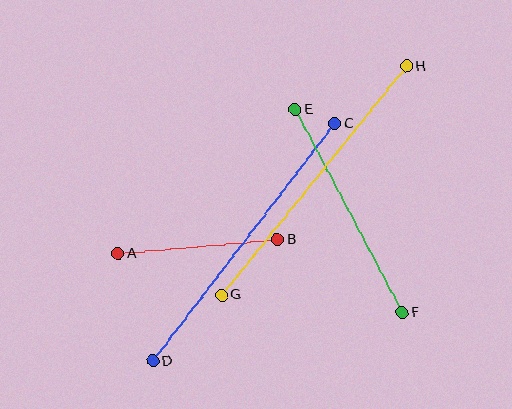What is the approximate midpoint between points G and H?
The midpoint is at approximately (314, 181) pixels.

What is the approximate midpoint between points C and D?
The midpoint is at approximately (244, 242) pixels.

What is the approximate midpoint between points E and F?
The midpoint is at approximately (349, 211) pixels.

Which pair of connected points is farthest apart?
Points C and D are farthest apart.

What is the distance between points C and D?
The distance is approximately 299 pixels.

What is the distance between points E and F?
The distance is approximately 229 pixels.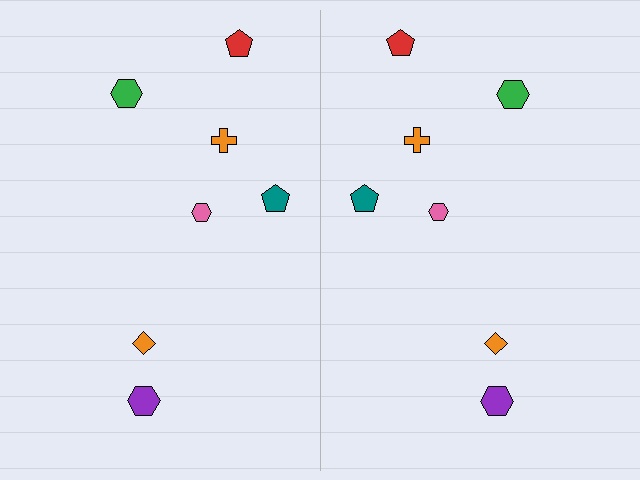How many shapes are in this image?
There are 14 shapes in this image.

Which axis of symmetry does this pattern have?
The pattern has a vertical axis of symmetry running through the center of the image.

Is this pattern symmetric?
Yes, this pattern has bilateral (reflection) symmetry.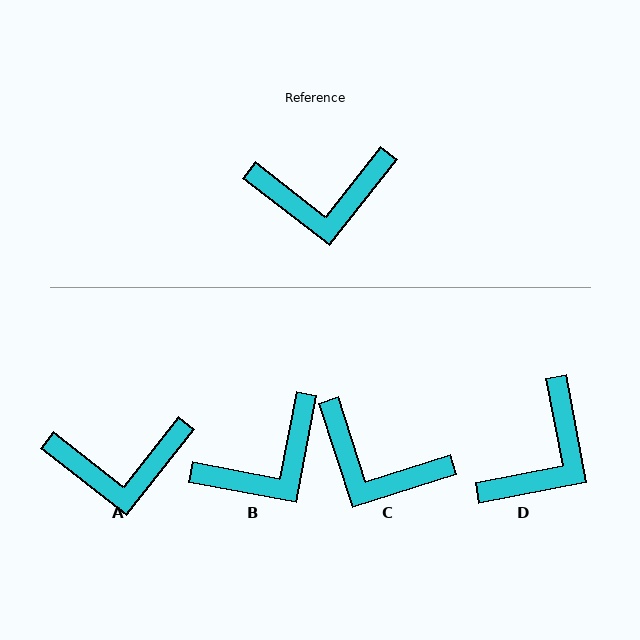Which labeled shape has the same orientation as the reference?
A.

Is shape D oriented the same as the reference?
No, it is off by about 49 degrees.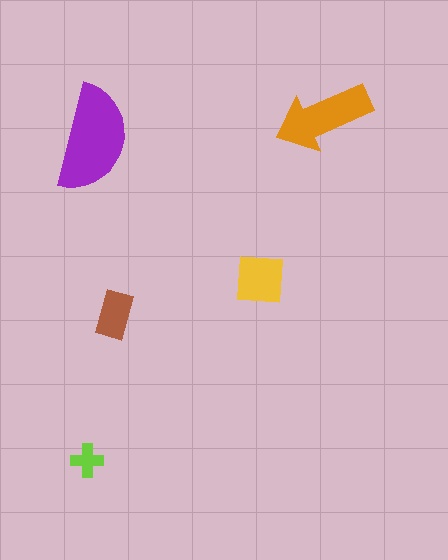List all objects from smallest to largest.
The lime cross, the brown rectangle, the yellow square, the orange arrow, the purple semicircle.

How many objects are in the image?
There are 5 objects in the image.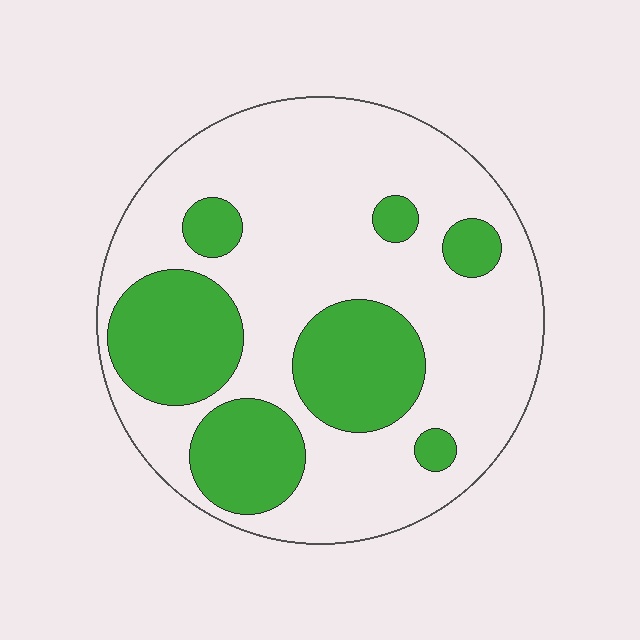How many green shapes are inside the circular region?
7.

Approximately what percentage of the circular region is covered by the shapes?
Approximately 30%.